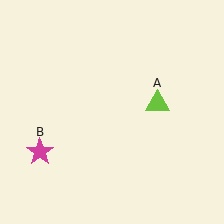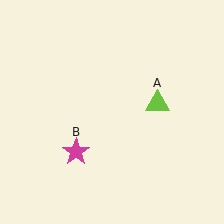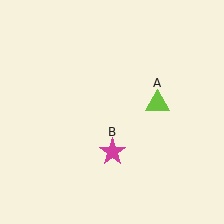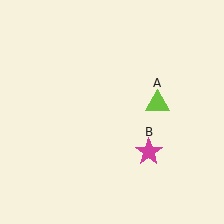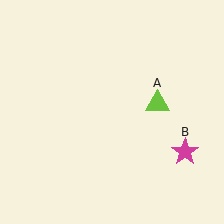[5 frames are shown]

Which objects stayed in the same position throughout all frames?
Lime triangle (object A) remained stationary.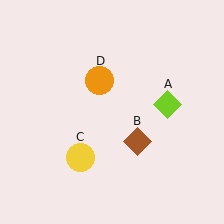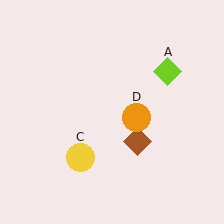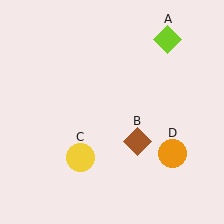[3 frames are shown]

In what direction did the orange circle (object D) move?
The orange circle (object D) moved down and to the right.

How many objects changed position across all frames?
2 objects changed position: lime diamond (object A), orange circle (object D).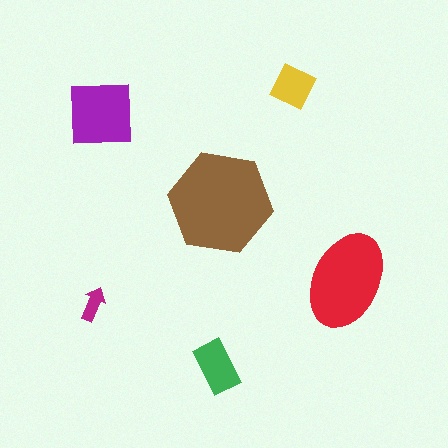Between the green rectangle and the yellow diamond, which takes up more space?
The green rectangle.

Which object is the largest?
The brown hexagon.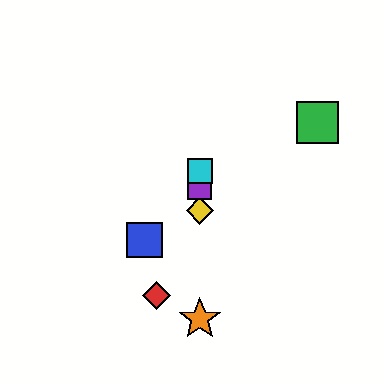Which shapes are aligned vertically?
The yellow diamond, the purple square, the orange star, the cyan square are aligned vertically.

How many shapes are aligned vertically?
4 shapes (the yellow diamond, the purple square, the orange star, the cyan square) are aligned vertically.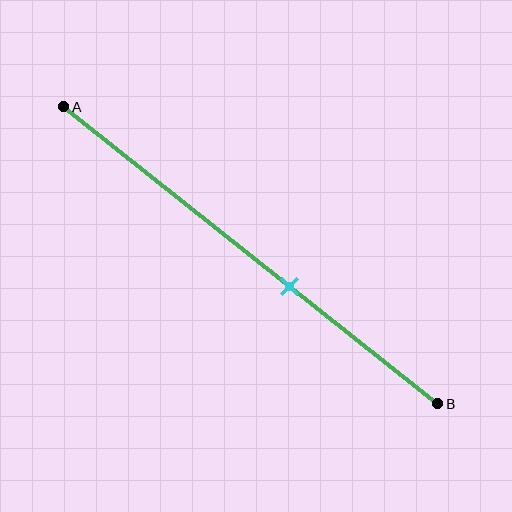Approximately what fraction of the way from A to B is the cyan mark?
The cyan mark is approximately 60% of the way from A to B.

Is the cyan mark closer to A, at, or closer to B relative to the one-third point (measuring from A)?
The cyan mark is closer to point B than the one-third point of segment AB.